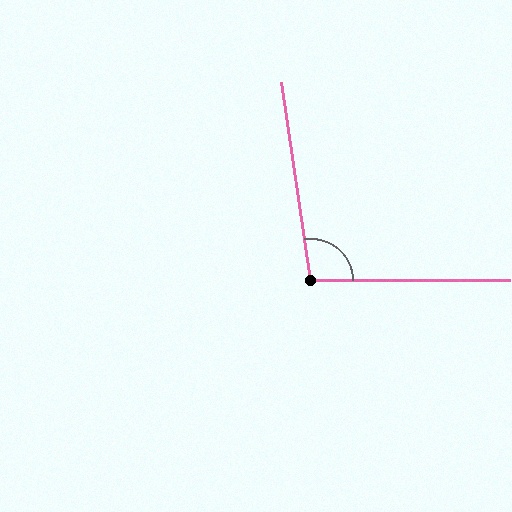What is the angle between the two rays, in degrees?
Approximately 99 degrees.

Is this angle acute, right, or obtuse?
It is obtuse.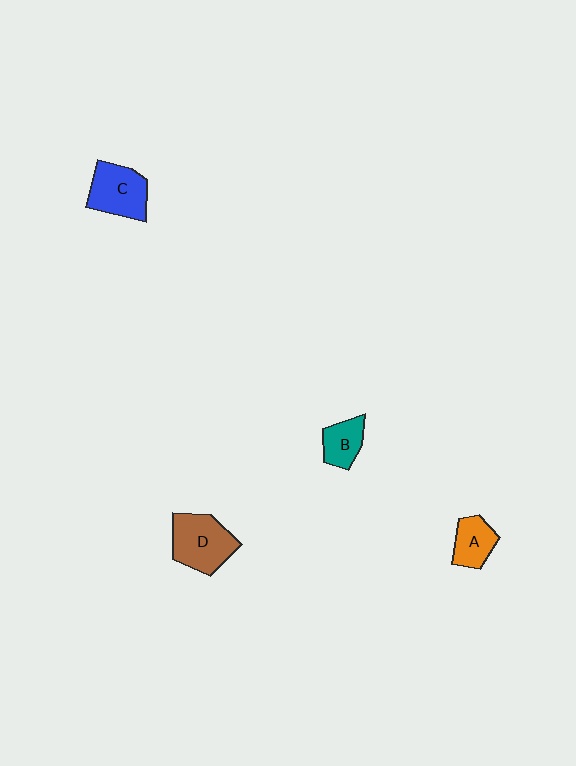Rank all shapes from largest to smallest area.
From largest to smallest: D (brown), C (blue), A (orange), B (teal).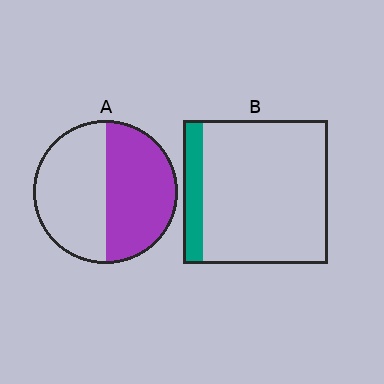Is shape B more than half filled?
No.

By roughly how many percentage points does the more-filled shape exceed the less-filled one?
By roughly 35 percentage points (A over B).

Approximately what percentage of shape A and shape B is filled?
A is approximately 50% and B is approximately 15%.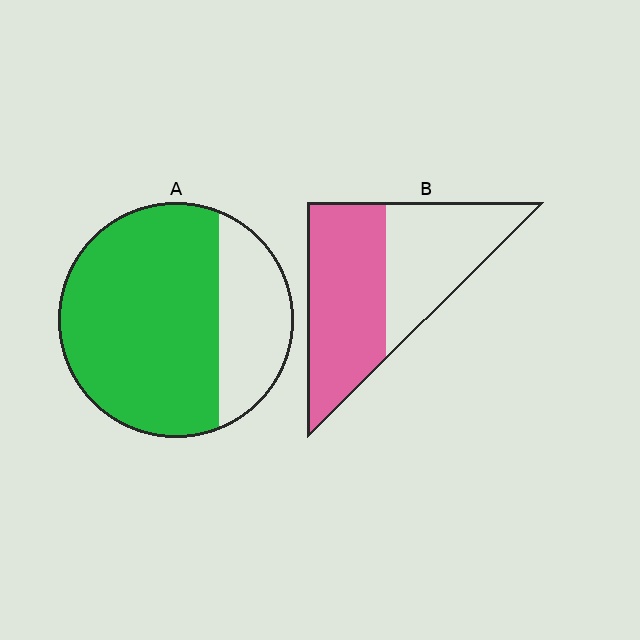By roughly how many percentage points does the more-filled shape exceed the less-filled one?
By roughly 15 percentage points (A over B).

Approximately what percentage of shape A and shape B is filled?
A is approximately 75% and B is approximately 55%.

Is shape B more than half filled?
Yes.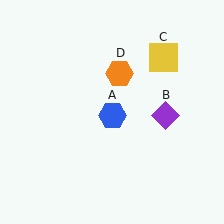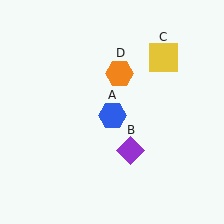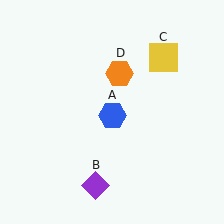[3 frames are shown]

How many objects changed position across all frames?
1 object changed position: purple diamond (object B).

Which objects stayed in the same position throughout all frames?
Blue hexagon (object A) and yellow square (object C) and orange hexagon (object D) remained stationary.